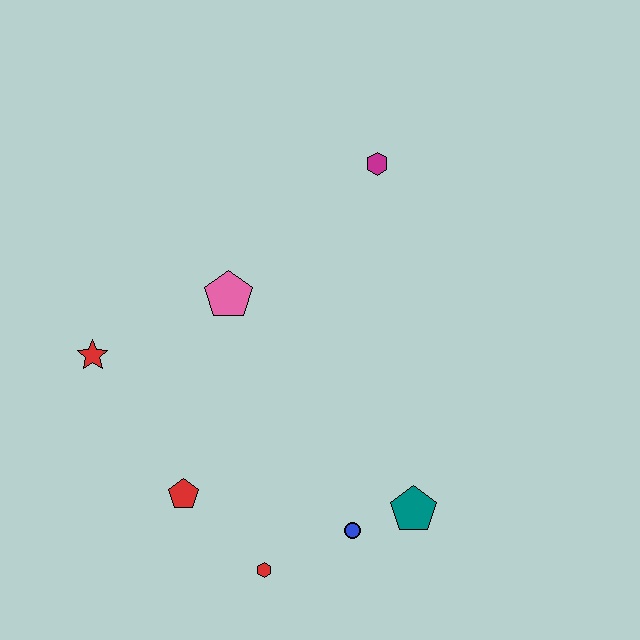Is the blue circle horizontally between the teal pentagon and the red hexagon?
Yes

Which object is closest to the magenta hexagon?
The pink pentagon is closest to the magenta hexagon.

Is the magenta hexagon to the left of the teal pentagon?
Yes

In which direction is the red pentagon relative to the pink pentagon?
The red pentagon is below the pink pentagon.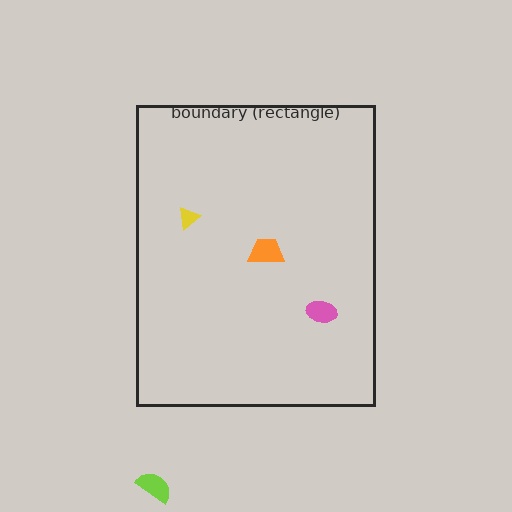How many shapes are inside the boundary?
3 inside, 1 outside.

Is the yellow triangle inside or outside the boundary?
Inside.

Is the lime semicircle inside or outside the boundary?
Outside.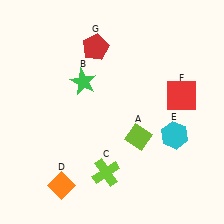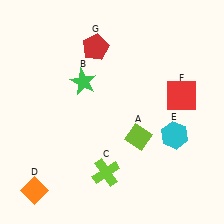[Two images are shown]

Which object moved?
The orange diamond (D) moved left.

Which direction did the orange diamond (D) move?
The orange diamond (D) moved left.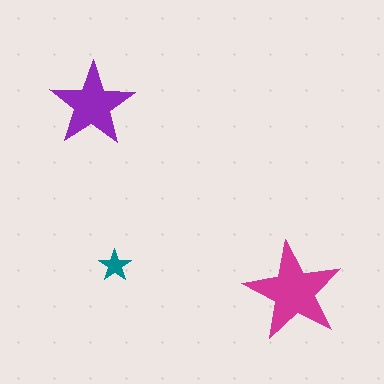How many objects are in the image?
There are 3 objects in the image.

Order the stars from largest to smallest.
the magenta one, the purple one, the teal one.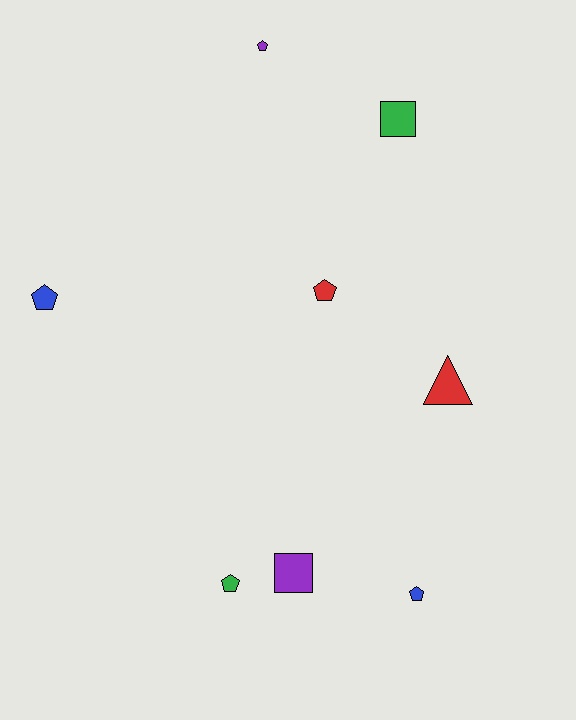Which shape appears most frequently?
Pentagon, with 5 objects.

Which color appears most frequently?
Green, with 2 objects.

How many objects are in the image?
There are 8 objects.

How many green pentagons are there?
There is 1 green pentagon.